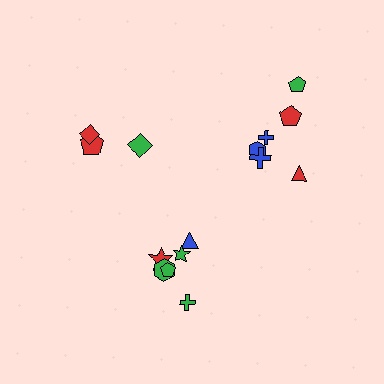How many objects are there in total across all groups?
There are 15 objects.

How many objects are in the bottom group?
There are 6 objects.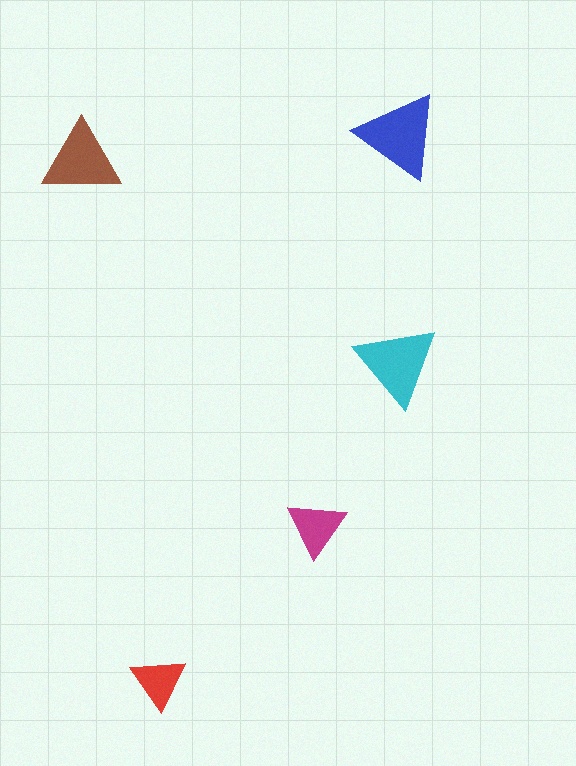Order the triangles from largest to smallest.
the blue one, the cyan one, the brown one, the magenta one, the red one.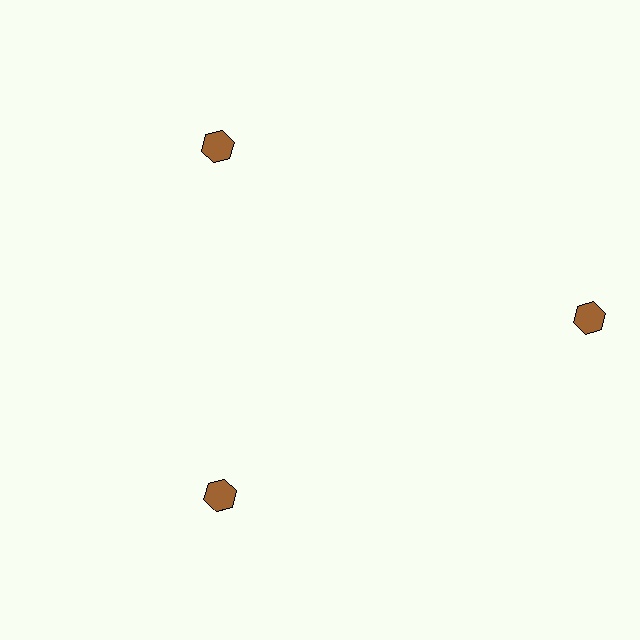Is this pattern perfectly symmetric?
No. The 3 brown hexagons are arranged in a ring, but one element near the 3 o'clock position is pushed outward from the center, breaking the 3-fold rotational symmetry.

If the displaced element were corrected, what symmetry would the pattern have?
It would have 3-fold rotational symmetry — the pattern would map onto itself every 120 degrees.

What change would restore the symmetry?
The symmetry would be restored by moving it inward, back onto the ring so that all 3 hexagons sit at equal angles and equal distance from the center.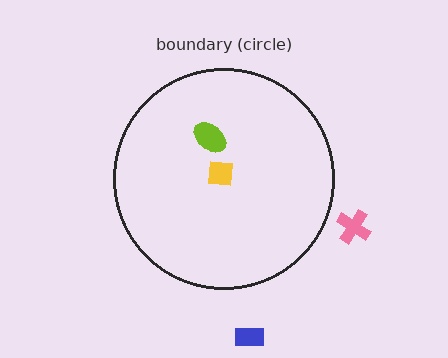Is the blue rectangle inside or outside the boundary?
Outside.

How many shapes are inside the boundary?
2 inside, 2 outside.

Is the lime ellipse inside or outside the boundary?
Inside.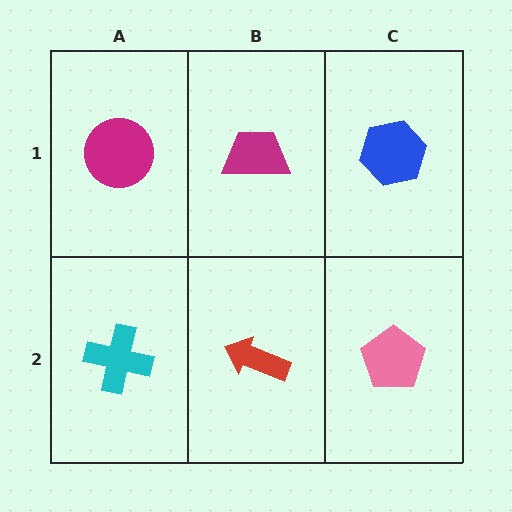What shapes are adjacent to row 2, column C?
A blue hexagon (row 1, column C), a red arrow (row 2, column B).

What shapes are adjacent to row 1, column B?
A red arrow (row 2, column B), a magenta circle (row 1, column A), a blue hexagon (row 1, column C).